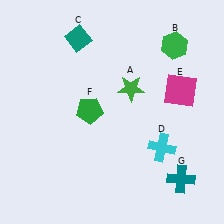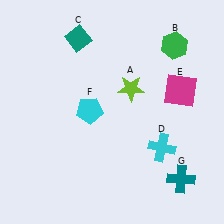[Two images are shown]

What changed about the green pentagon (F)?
In Image 1, F is green. In Image 2, it changed to cyan.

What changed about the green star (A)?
In Image 1, A is green. In Image 2, it changed to lime.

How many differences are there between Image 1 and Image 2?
There are 2 differences between the two images.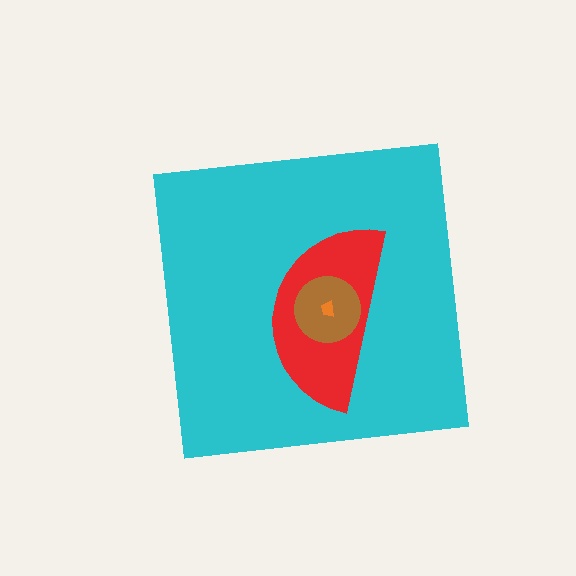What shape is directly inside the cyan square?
The red semicircle.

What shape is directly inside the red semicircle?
The brown circle.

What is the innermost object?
The orange trapezoid.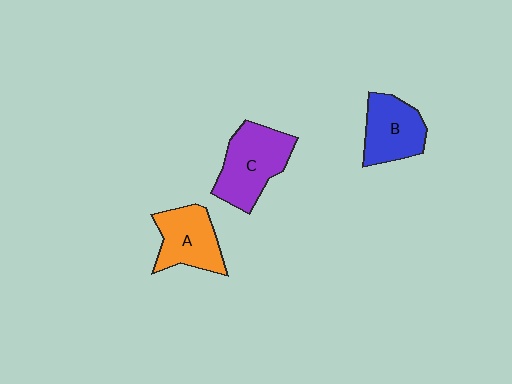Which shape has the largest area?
Shape C (purple).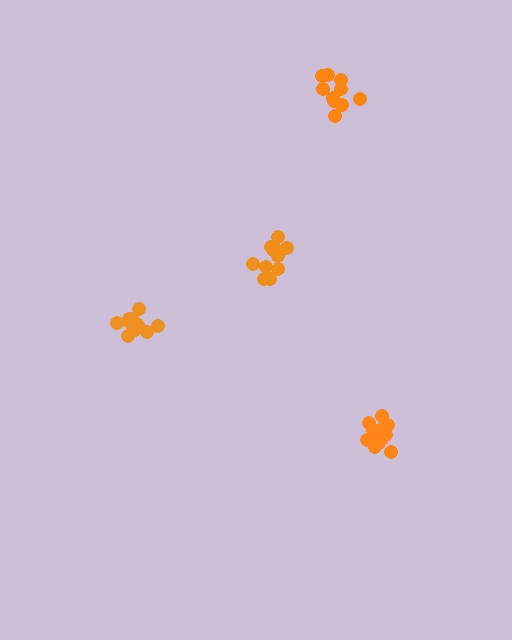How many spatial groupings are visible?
There are 4 spatial groupings.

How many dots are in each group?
Group 1: 12 dots, Group 2: 12 dots, Group 3: 15 dots, Group 4: 10 dots (49 total).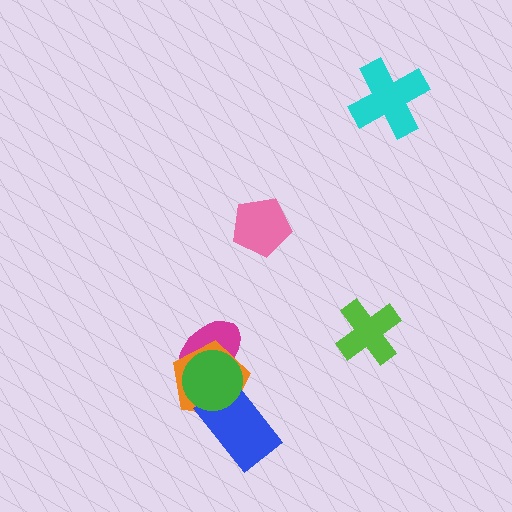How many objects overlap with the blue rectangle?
2 objects overlap with the blue rectangle.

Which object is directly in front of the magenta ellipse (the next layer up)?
The orange pentagon is directly in front of the magenta ellipse.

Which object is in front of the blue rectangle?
The green circle is in front of the blue rectangle.